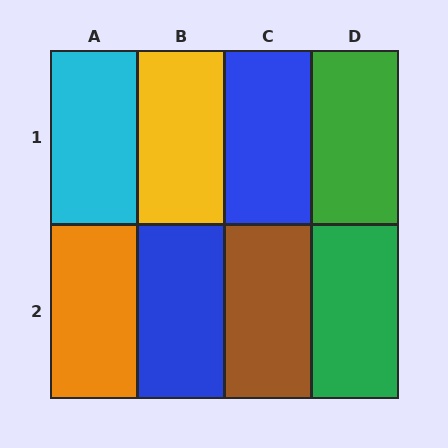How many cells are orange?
1 cell is orange.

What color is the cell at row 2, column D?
Green.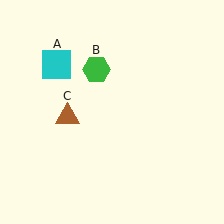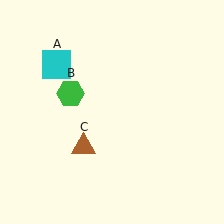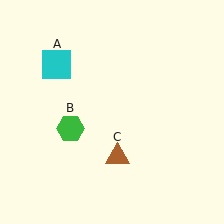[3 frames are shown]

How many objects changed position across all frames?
2 objects changed position: green hexagon (object B), brown triangle (object C).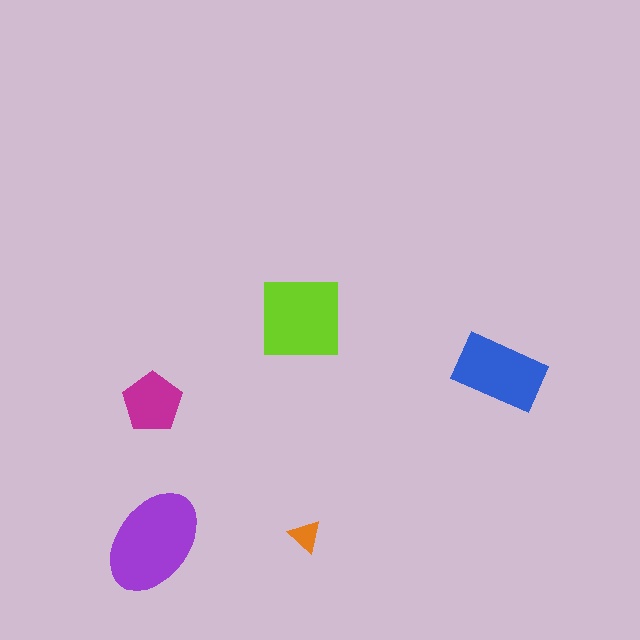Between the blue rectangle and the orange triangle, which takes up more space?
The blue rectangle.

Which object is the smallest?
The orange triangle.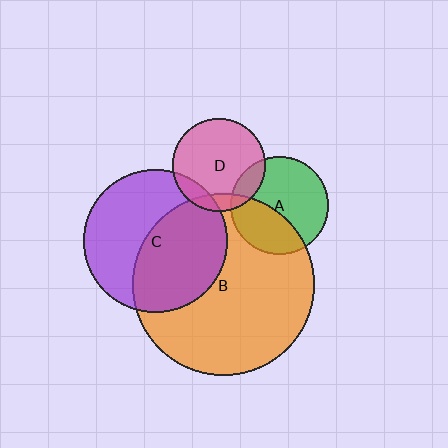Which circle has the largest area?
Circle B (orange).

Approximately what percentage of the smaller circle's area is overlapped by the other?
Approximately 10%.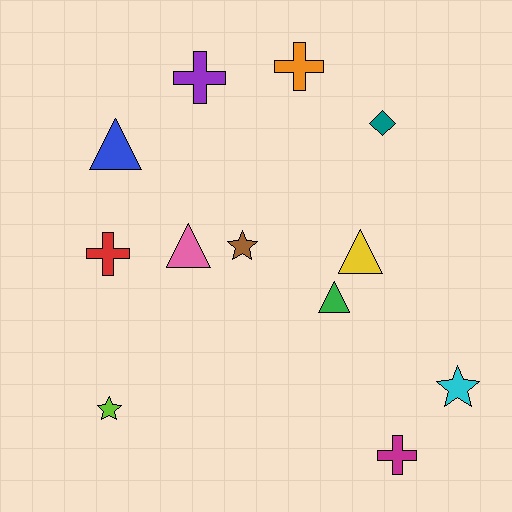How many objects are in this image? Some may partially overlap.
There are 12 objects.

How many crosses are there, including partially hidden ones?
There are 4 crosses.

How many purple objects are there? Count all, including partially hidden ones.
There is 1 purple object.